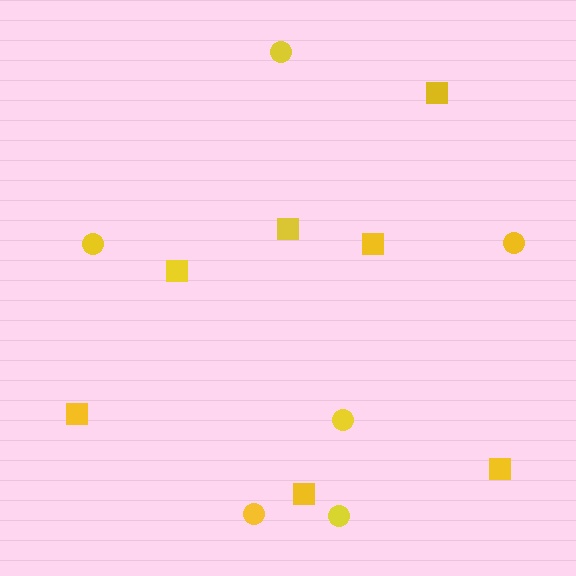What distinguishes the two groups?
There are 2 groups: one group of squares (7) and one group of circles (6).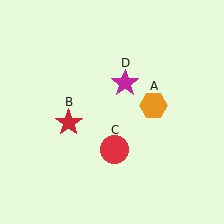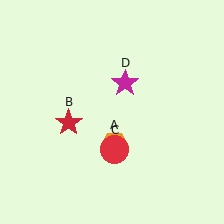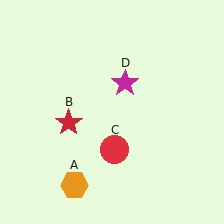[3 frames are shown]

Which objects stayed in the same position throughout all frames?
Red star (object B) and red circle (object C) and magenta star (object D) remained stationary.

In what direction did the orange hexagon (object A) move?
The orange hexagon (object A) moved down and to the left.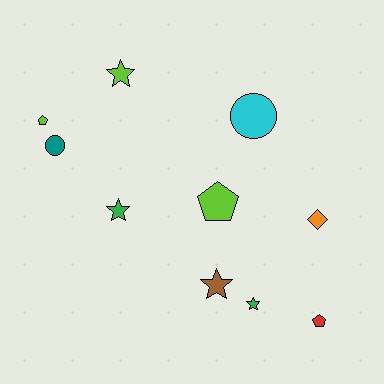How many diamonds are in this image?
There is 1 diamond.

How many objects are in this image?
There are 10 objects.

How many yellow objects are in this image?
There are no yellow objects.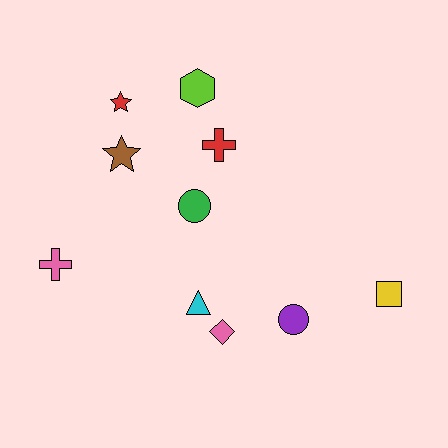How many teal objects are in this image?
There are no teal objects.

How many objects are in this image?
There are 10 objects.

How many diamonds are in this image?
There is 1 diamond.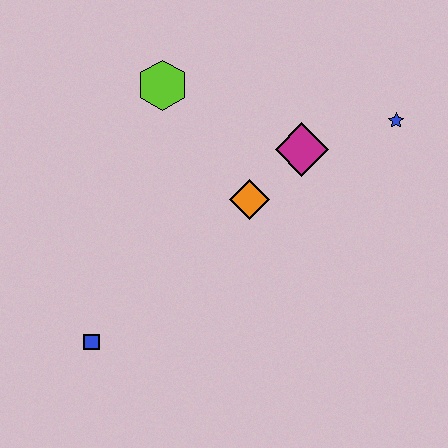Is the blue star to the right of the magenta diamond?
Yes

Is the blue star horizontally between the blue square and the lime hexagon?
No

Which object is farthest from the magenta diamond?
The blue square is farthest from the magenta diamond.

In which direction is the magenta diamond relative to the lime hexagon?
The magenta diamond is to the right of the lime hexagon.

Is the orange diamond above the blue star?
No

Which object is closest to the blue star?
The magenta diamond is closest to the blue star.